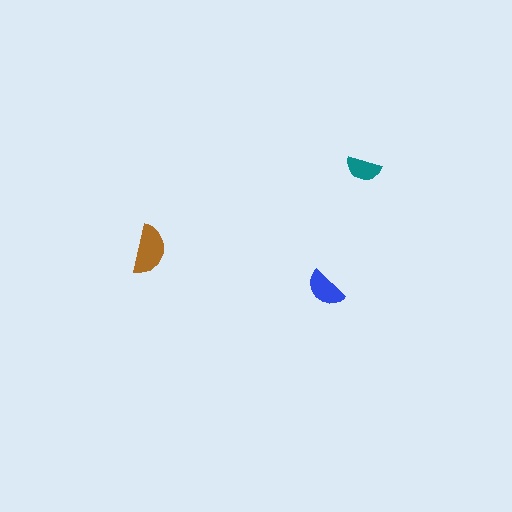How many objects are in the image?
There are 3 objects in the image.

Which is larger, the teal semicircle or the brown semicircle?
The brown one.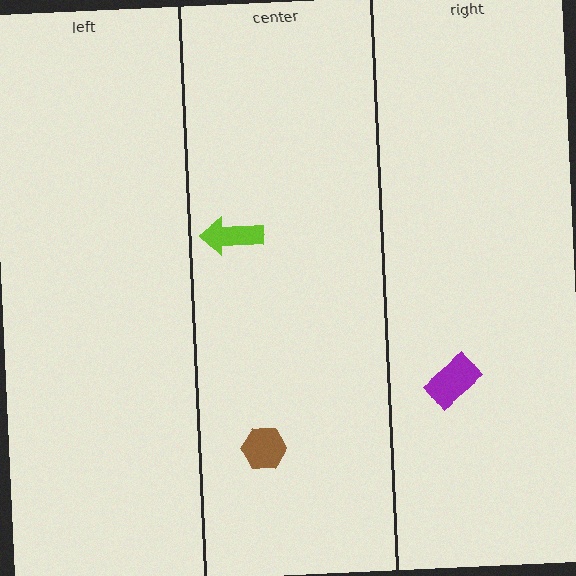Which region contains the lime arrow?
The center region.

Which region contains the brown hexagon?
The center region.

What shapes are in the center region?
The brown hexagon, the lime arrow.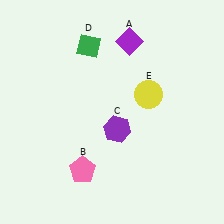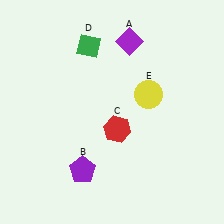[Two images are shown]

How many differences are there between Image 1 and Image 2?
There are 2 differences between the two images.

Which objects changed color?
B changed from pink to purple. C changed from purple to red.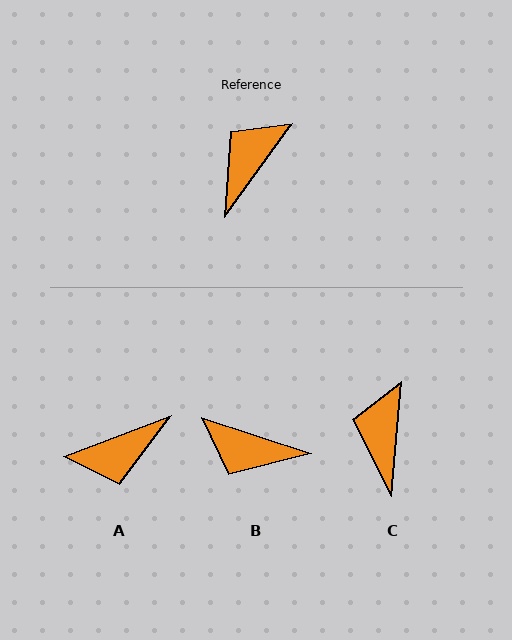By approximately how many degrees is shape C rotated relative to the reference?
Approximately 31 degrees counter-clockwise.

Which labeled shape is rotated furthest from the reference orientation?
A, about 147 degrees away.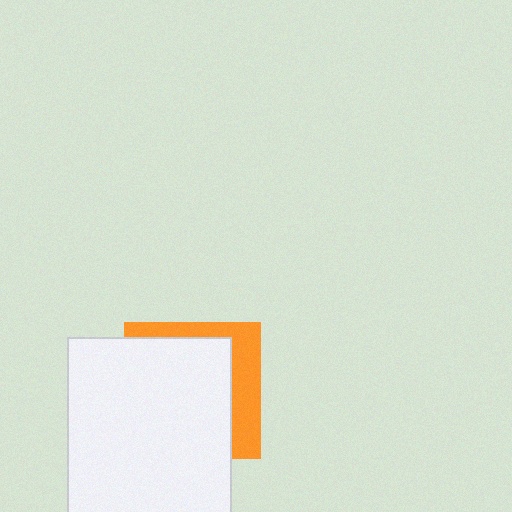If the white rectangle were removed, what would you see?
You would see the complete orange square.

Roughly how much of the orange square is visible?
A small part of it is visible (roughly 31%).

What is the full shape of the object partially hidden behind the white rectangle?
The partially hidden object is an orange square.